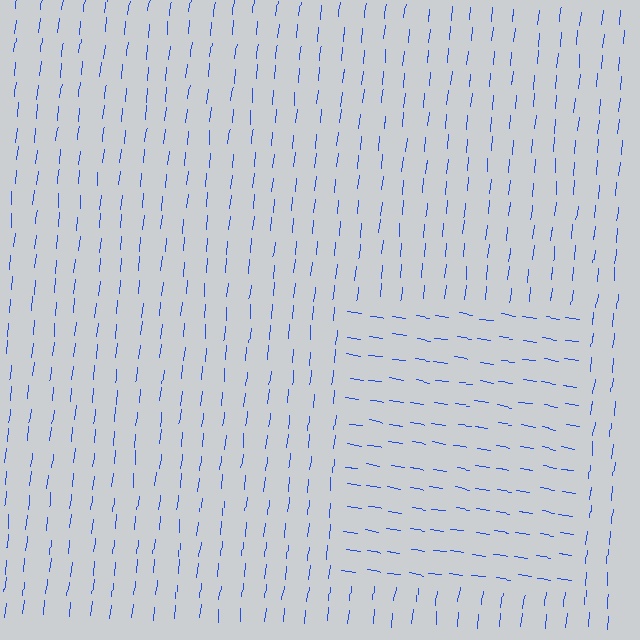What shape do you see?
I see a rectangle.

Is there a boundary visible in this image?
Yes, there is a texture boundary formed by a change in line orientation.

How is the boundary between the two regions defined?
The boundary is defined purely by a change in line orientation (approximately 87 degrees difference). All lines are the same color and thickness.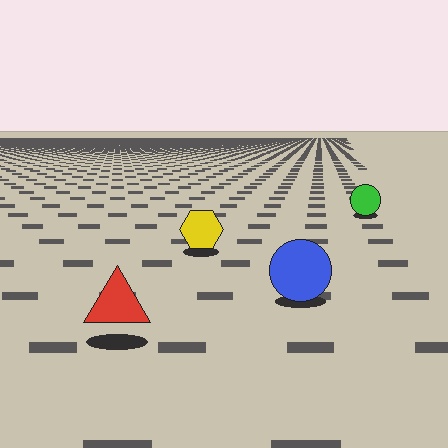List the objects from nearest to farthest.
From nearest to farthest: the red triangle, the blue circle, the yellow hexagon, the green circle.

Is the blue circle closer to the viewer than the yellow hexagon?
Yes. The blue circle is closer — you can tell from the texture gradient: the ground texture is coarser near it.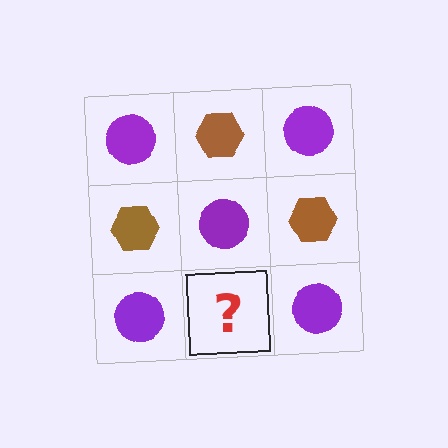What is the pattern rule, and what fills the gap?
The rule is that it alternates purple circle and brown hexagon in a checkerboard pattern. The gap should be filled with a brown hexagon.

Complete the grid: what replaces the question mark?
The question mark should be replaced with a brown hexagon.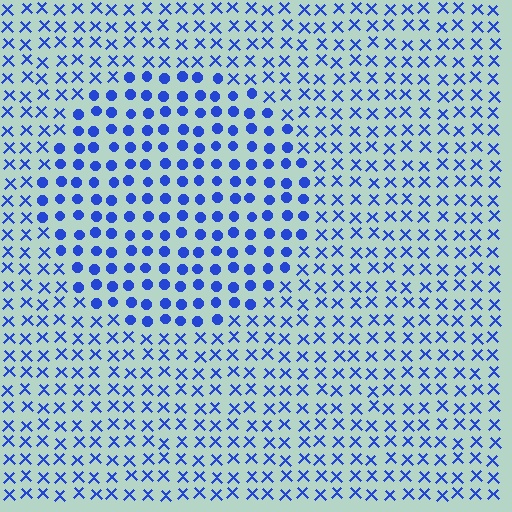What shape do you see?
I see a circle.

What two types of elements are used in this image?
The image uses circles inside the circle region and X marks outside it.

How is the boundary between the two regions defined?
The boundary is defined by a change in element shape: circles inside vs. X marks outside. All elements share the same color and spacing.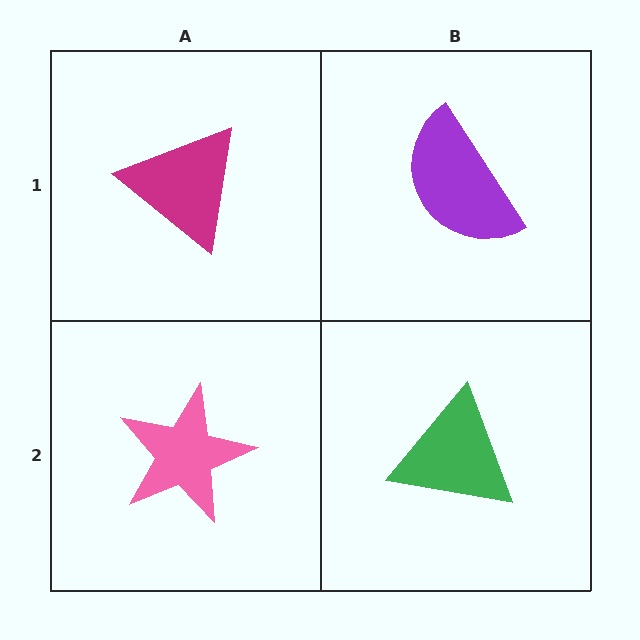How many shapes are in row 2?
2 shapes.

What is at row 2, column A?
A pink star.